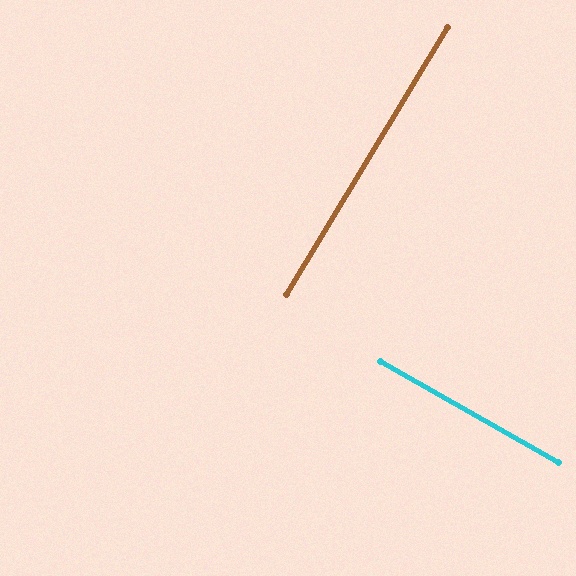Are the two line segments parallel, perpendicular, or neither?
Perpendicular — they meet at approximately 89°.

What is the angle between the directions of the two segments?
Approximately 89 degrees.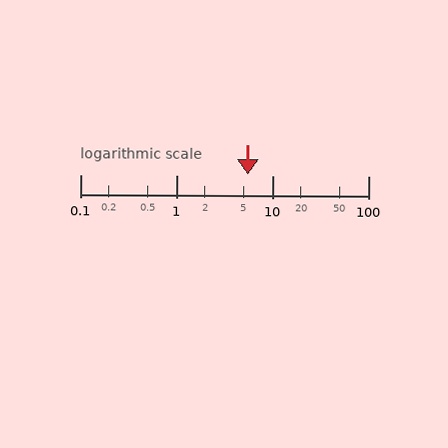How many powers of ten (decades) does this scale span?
The scale spans 3 decades, from 0.1 to 100.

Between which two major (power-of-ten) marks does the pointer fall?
The pointer is between 1 and 10.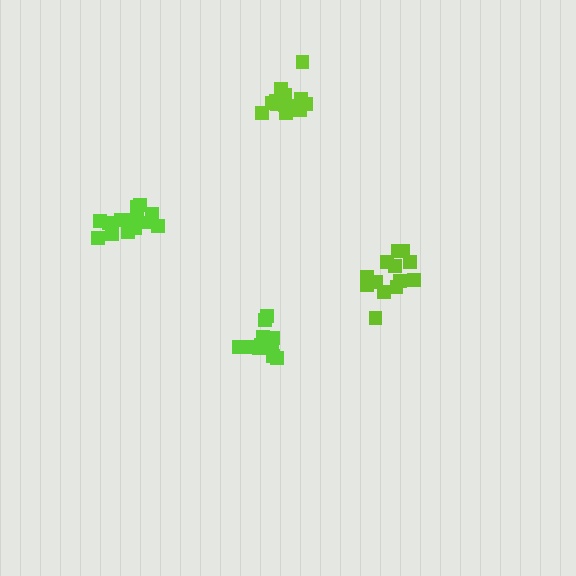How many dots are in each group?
Group 1: 12 dots, Group 2: 15 dots, Group 3: 15 dots, Group 4: 13 dots (55 total).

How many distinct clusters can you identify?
There are 4 distinct clusters.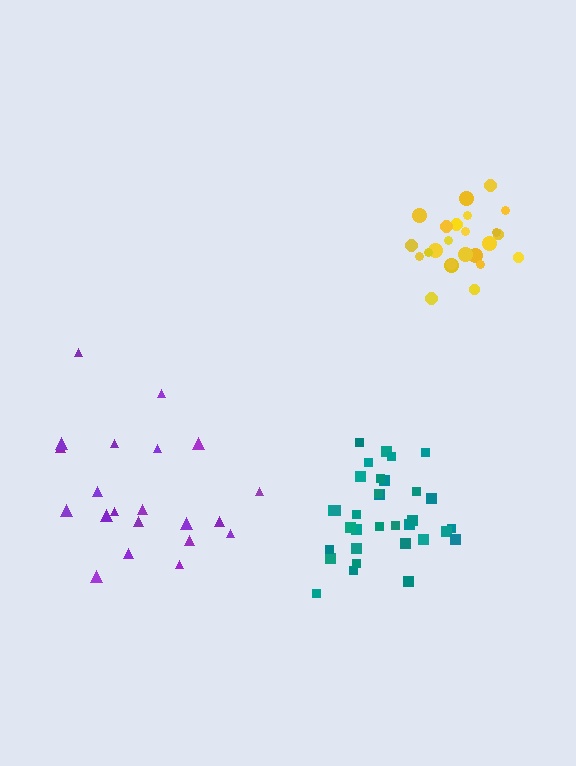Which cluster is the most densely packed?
Yellow.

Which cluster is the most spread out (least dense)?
Purple.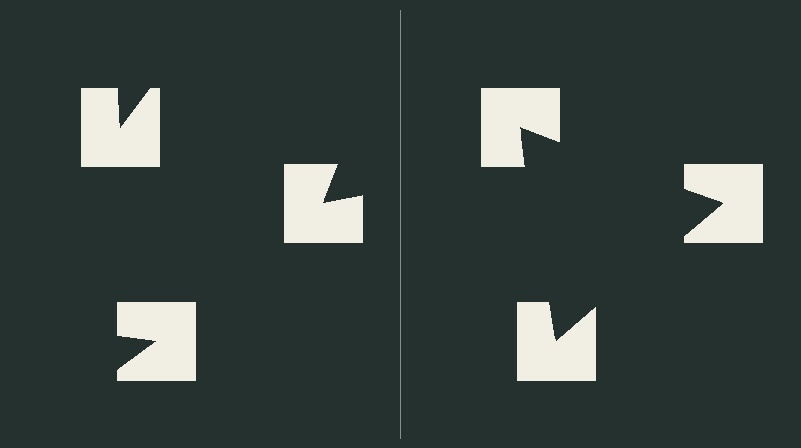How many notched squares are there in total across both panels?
6 — 3 on each side.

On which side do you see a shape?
An illusory triangle appears on the right side. On the left side the wedge cuts are rotated, so no coherent shape forms.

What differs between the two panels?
The notched squares are positioned identically on both sides; only the wedge orientations differ. On the right they align to a triangle; on the left they are misaligned.